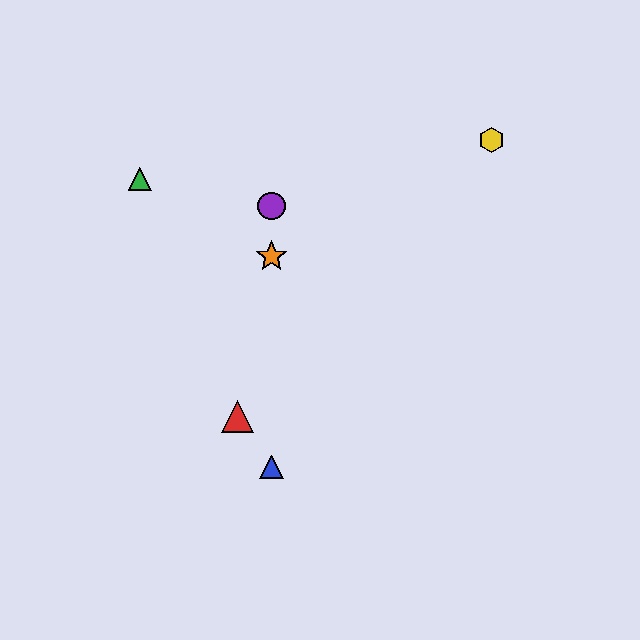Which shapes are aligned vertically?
The blue triangle, the purple circle, the orange star are aligned vertically.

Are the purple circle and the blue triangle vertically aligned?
Yes, both are at x≈272.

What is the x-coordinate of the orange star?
The orange star is at x≈272.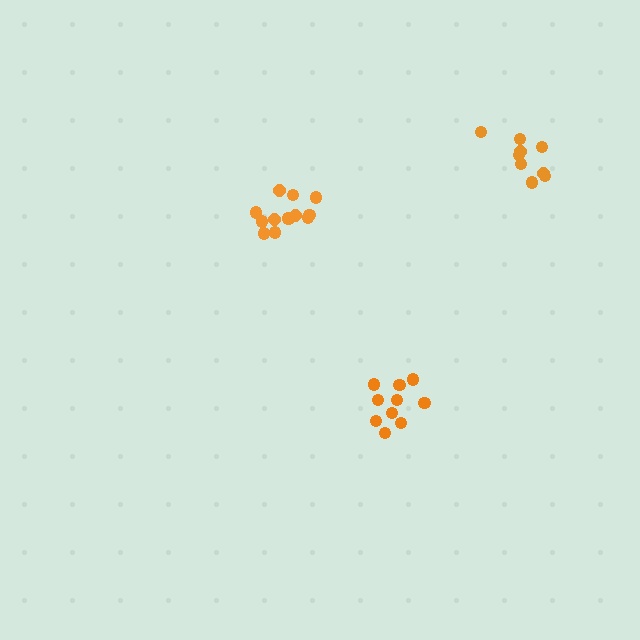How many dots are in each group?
Group 1: 10 dots, Group 2: 13 dots, Group 3: 9 dots (32 total).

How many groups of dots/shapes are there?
There are 3 groups.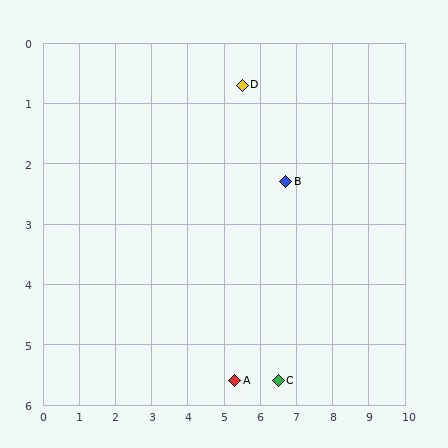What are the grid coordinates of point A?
Point A is at approximately (5.3, 5.6).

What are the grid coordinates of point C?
Point C is at approximately (6.5, 5.6).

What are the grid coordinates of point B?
Point B is at approximately (6.7, 2.3).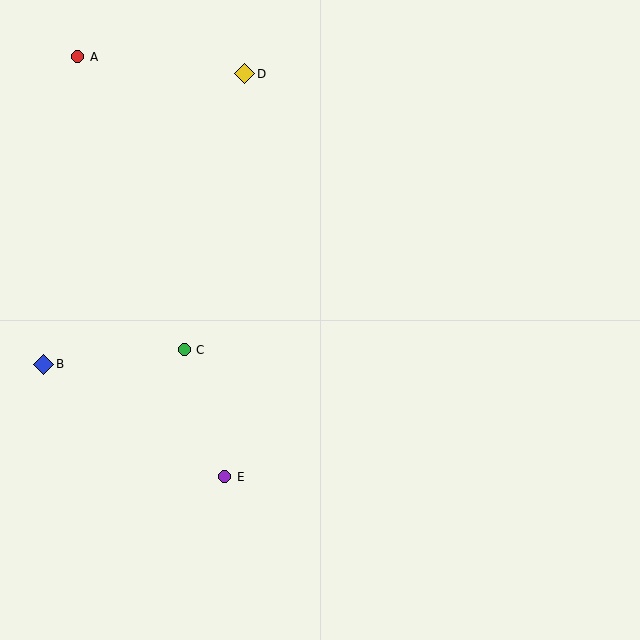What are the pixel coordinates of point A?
Point A is at (78, 57).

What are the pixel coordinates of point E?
Point E is at (225, 477).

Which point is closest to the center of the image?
Point C at (184, 350) is closest to the center.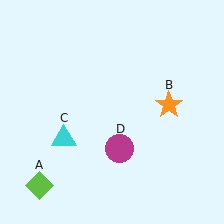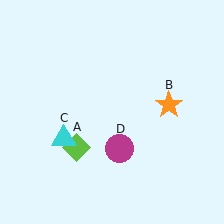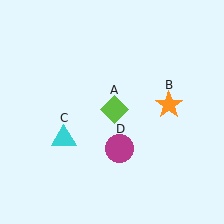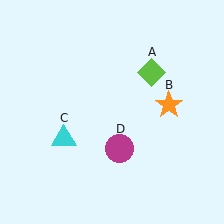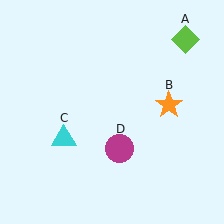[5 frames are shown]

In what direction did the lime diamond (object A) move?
The lime diamond (object A) moved up and to the right.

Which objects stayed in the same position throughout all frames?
Orange star (object B) and cyan triangle (object C) and magenta circle (object D) remained stationary.